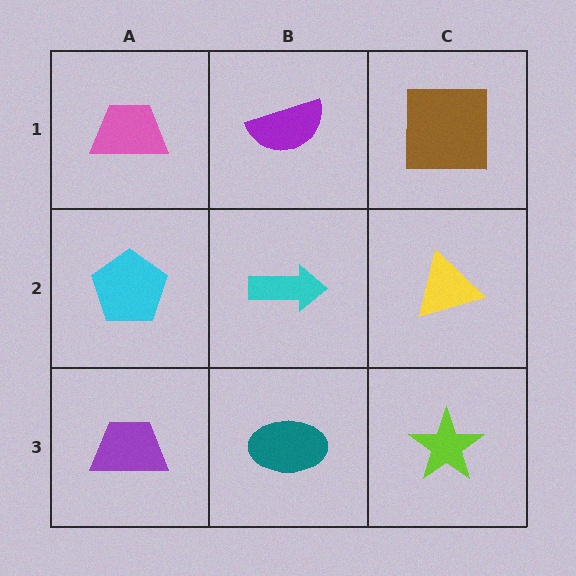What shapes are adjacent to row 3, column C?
A yellow triangle (row 2, column C), a teal ellipse (row 3, column B).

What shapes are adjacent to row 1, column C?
A yellow triangle (row 2, column C), a purple semicircle (row 1, column B).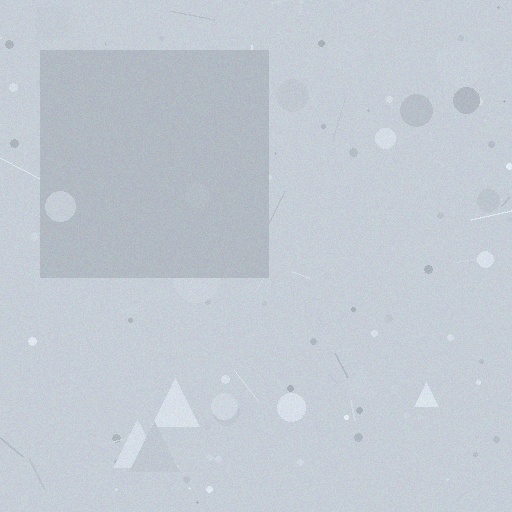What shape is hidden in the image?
A square is hidden in the image.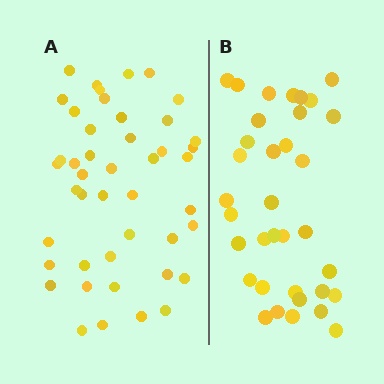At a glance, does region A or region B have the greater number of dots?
Region A (the left region) has more dots.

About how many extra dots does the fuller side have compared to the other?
Region A has roughly 10 or so more dots than region B.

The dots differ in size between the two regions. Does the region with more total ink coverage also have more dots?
No. Region B has more total ink coverage because its dots are larger, but region A actually contains more individual dots. Total area can be misleading — the number of items is what matters here.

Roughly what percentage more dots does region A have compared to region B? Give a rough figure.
About 30% more.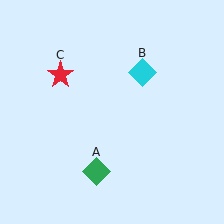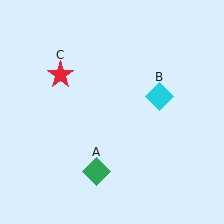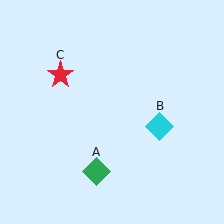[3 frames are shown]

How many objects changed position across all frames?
1 object changed position: cyan diamond (object B).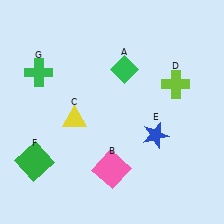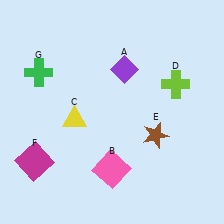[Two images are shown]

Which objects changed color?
A changed from green to purple. E changed from blue to brown. F changed from green to magenta.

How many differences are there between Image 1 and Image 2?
There are 3 differences between the two images.